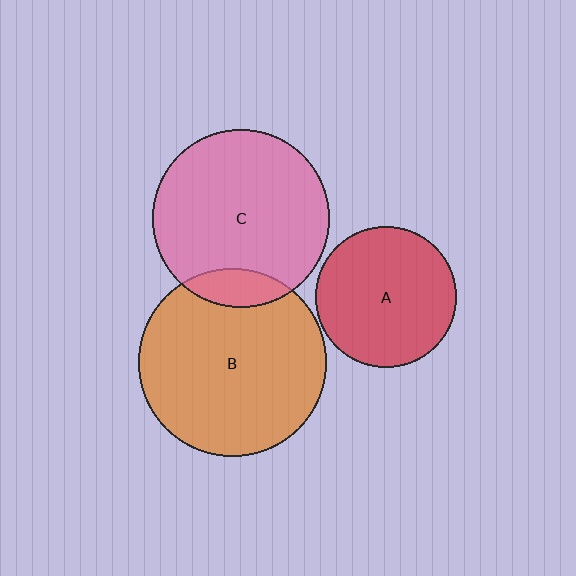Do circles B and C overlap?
Yes.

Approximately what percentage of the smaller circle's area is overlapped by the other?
Approximately 10%.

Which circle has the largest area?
Circle B (orange).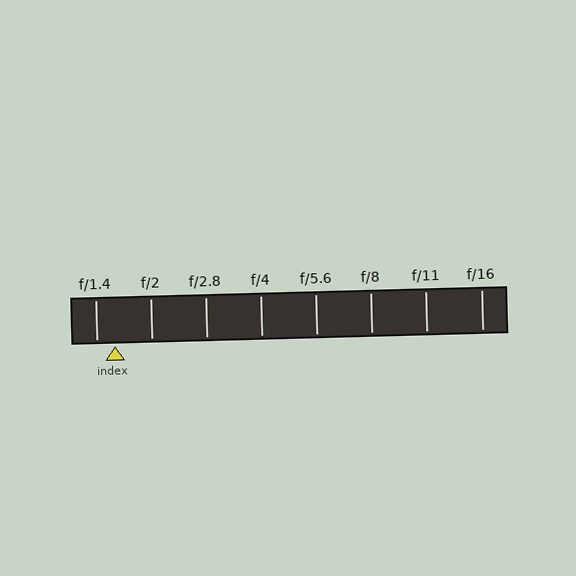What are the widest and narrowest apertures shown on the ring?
The widest aperture shown is f/1.4 and the narrowest is f/16.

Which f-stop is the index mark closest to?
The index mark is closest to f/1.4.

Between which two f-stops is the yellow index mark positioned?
The index mark is between f/1.4 and f/2.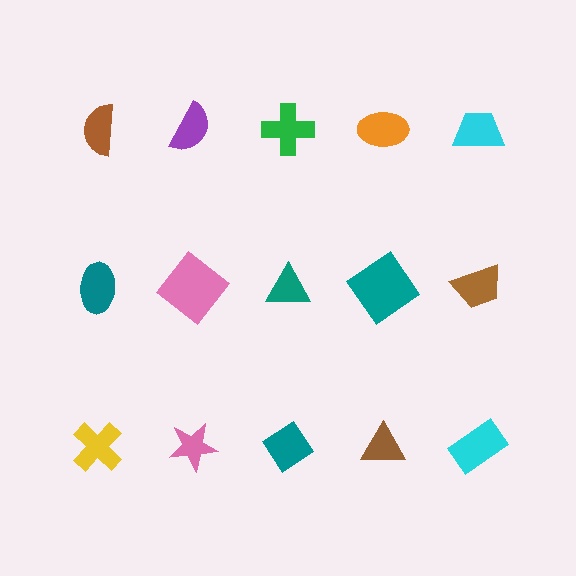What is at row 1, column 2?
A purple semicircle.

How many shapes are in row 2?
5 shapes.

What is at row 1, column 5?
A cyan trapezoid.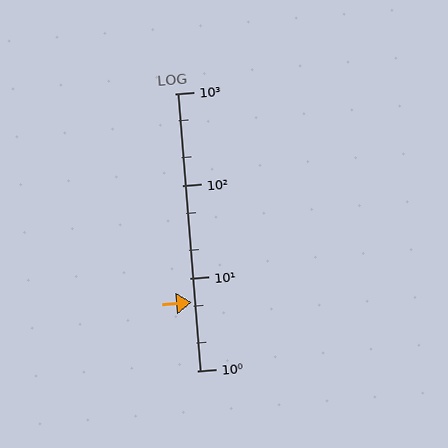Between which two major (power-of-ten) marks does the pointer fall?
The pointer is between 1 and 10.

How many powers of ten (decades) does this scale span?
The scale spans 3 decades, from 1 to 1000.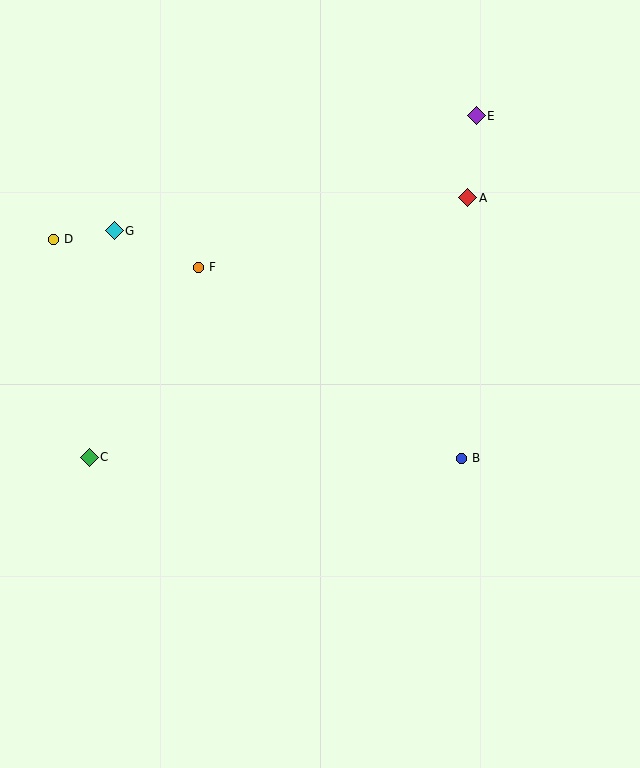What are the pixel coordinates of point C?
Point C is at (89, 457).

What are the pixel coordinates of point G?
Point G is at (114, 231).